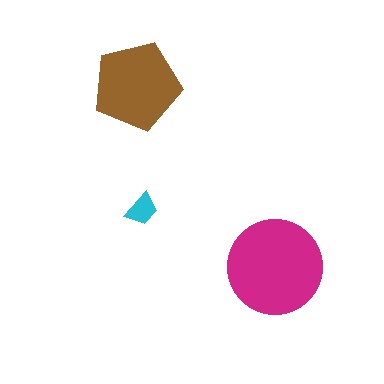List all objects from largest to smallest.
The magenta circle, the brown pentagon, the cyan trapezoid.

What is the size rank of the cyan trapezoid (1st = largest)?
3rd.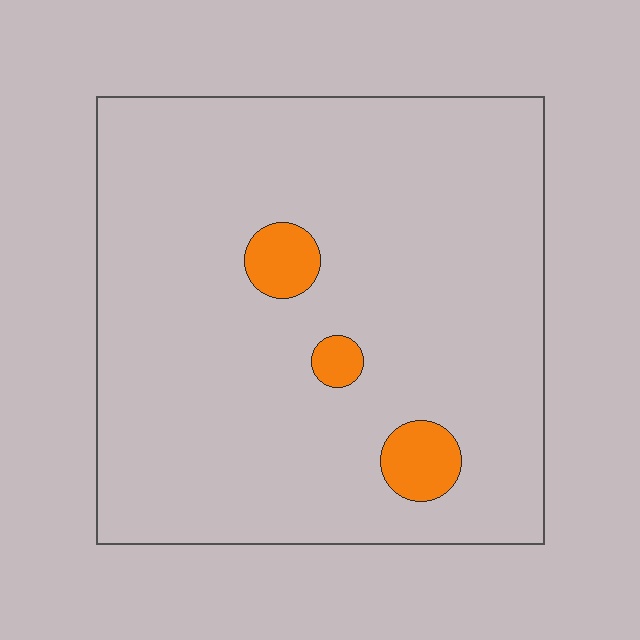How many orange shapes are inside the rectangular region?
3.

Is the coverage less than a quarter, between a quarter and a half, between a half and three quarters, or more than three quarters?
Less than a quarter.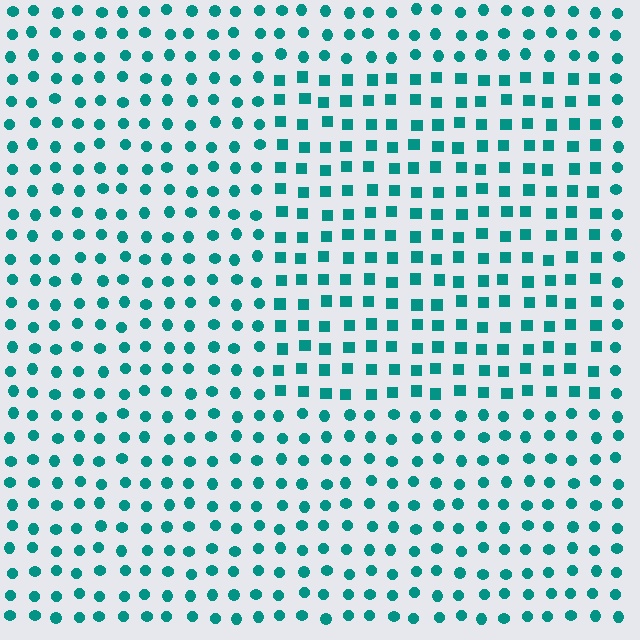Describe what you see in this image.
The image is filled with small teal elements arranged in a uniform grid. A rectangle-shaped region contains squares, while the surrounding area contains circles. The boundary is defined purely by the change in element shape.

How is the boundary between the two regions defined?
The boundary is defined by a change in element shape: squares inside vs. circles outside. All elements share the same color and spacing.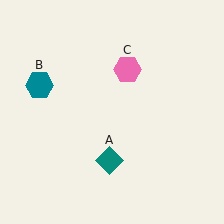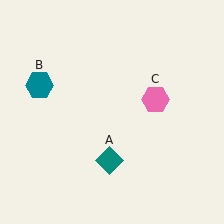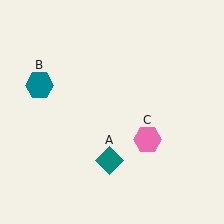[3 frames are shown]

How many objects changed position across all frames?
1 object changed position: pink hexagon (object C).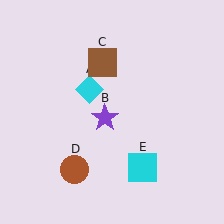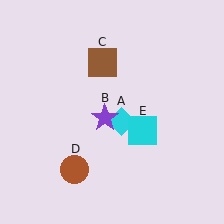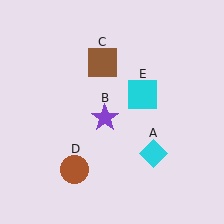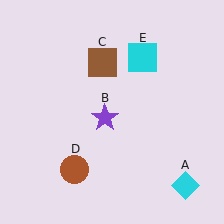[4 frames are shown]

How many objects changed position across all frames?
2 objects changed position: cyan diamond (object A), cyan square (object E).